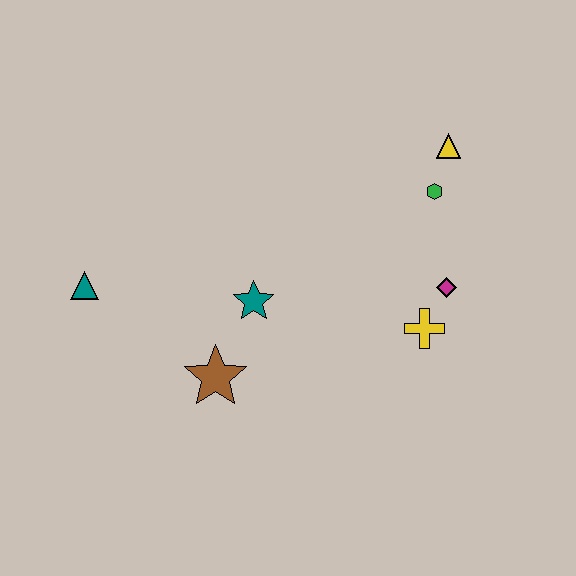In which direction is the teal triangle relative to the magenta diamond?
The teal triangle is to the left of the magenta diamond.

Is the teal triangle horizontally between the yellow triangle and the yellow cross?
No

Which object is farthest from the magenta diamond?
The teal triangle is farthest from the magenta diamond.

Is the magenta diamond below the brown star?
No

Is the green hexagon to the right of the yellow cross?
Yes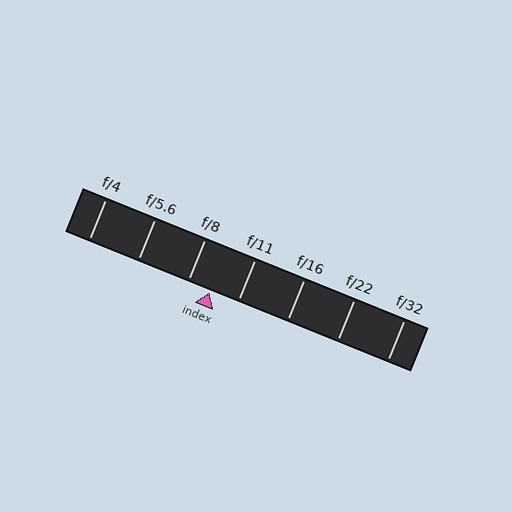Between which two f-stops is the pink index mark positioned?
The index mark is between f/8 and f/11.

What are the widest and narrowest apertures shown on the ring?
The widest aperture shown is f/4 and the narrowest is f/32.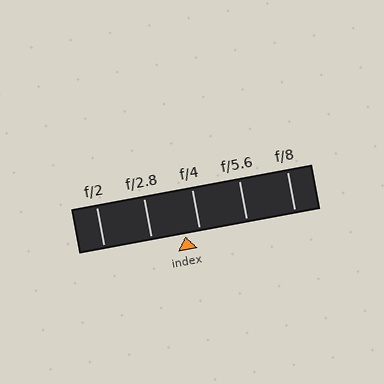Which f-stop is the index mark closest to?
The index mark is closest to f/4.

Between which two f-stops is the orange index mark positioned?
The index mark is between f/2.8 and f/4.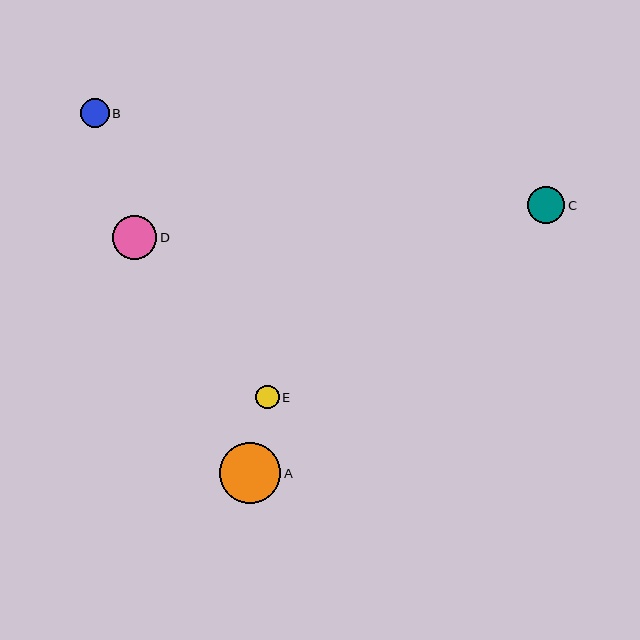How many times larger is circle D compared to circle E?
Circle D is approximately 1.9 times the size of circle E.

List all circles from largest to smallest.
From largest to smallest: A, D, C, B, E.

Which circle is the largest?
Circle A is the largest with a size of approximately 61 pixels.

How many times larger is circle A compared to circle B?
Circle A is approximately 2.2 times the size of circle B.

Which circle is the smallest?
Circle E is the smallest with a size of approximately 23 pixels.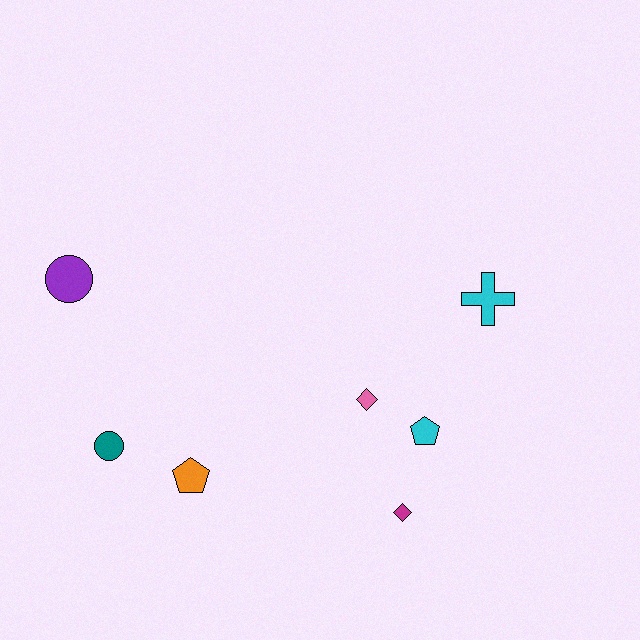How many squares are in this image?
There are no squares.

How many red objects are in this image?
There are no red objects.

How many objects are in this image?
There are 7 objects.